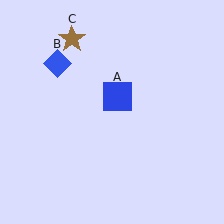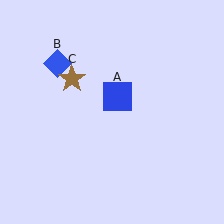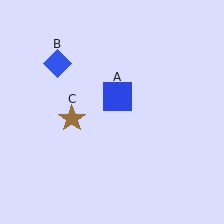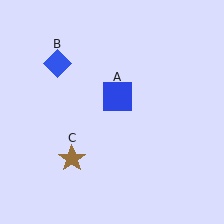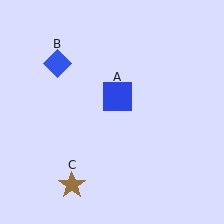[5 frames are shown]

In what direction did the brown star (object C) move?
The brown star (object C) moved down.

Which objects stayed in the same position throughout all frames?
Blue square (object A) and blue diamond (object B) remained stationary.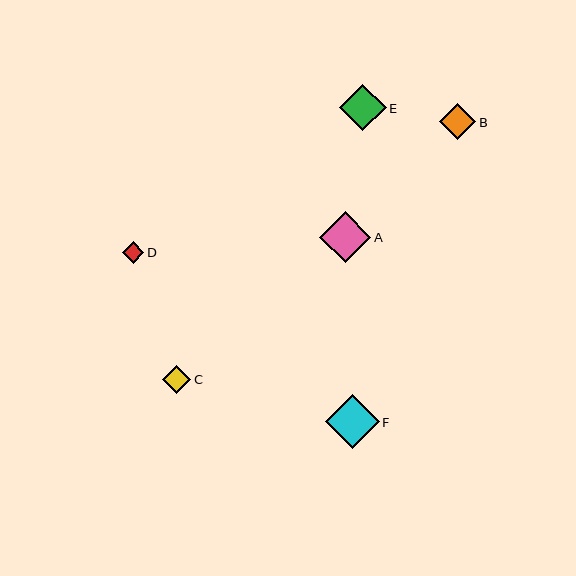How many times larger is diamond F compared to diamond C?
Diamond F is approximately 1.9 times the size of diamond C.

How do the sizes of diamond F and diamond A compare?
Diamond F and diamond A are approximately the same size.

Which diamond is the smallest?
Diamond D is the smallest with a size of approximately 22 pixels.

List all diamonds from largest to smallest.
From largest to smallest: F, A, E, B, C, D.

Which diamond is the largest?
Diamond F is the largest with a size of approximately 54 pixels.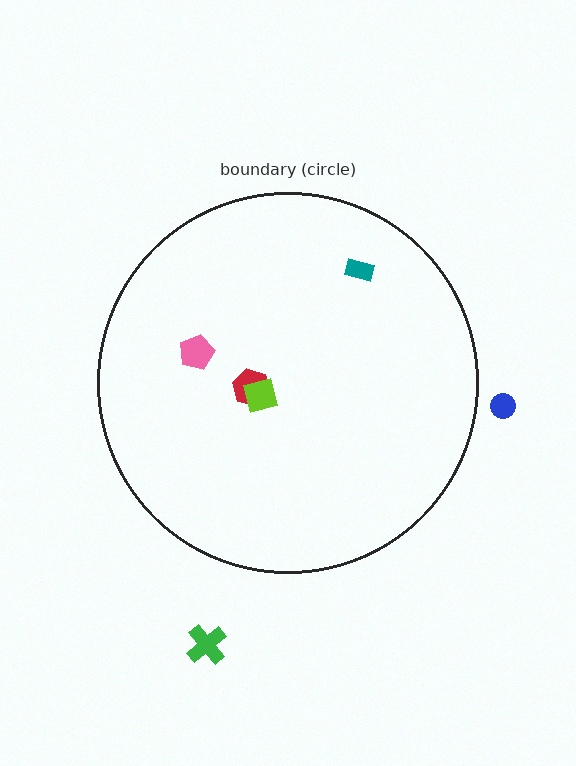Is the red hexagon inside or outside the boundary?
Inside.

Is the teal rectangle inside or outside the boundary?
Inside.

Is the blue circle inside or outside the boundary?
Outside.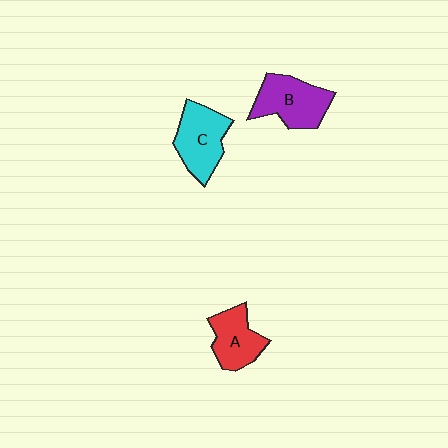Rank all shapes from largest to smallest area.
From largest to smallest: B (purple), C (cyan), A (red).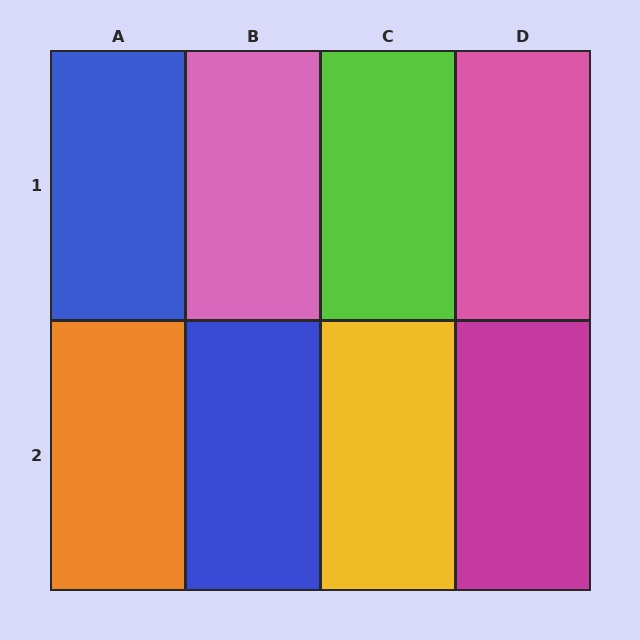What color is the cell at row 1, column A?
Blue.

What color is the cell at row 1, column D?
Pink.